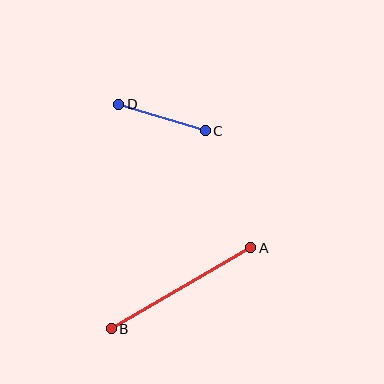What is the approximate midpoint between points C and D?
The midpoint is at approximately (162, 117) pixels.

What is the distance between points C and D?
The distance is approximately 91 pixels.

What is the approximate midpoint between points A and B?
The midpoint is at approximately (181, 288) pixels.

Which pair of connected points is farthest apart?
Points A and B are farthest apart.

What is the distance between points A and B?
The distance is approximately 161 pixels.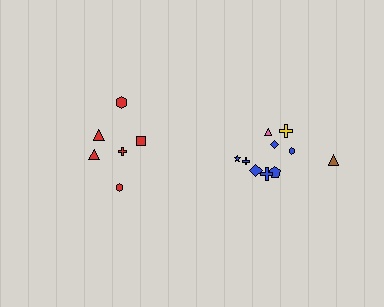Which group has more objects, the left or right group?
The right group.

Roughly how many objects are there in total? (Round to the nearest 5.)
Roughly 15 objects in total.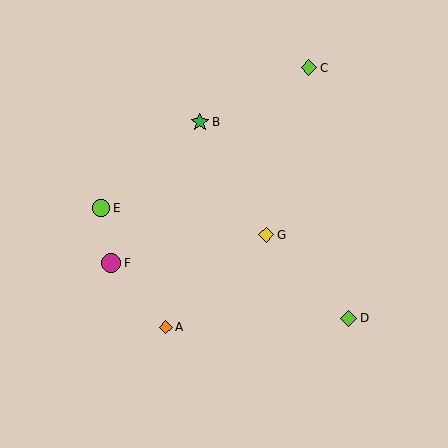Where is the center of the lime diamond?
The center of the lime diamond is at (309, 68).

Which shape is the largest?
The magenta circle (labeled F) is the largest.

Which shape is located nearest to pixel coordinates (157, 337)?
The orange diamond (labeled A) at (166, 327) is nearest to that location.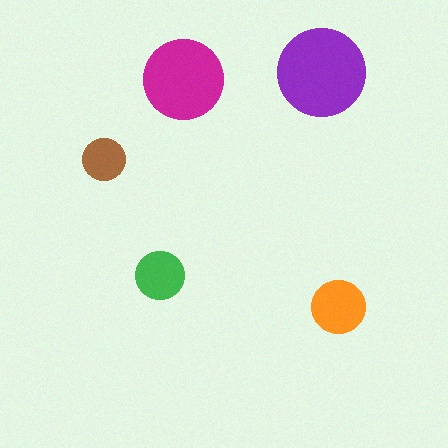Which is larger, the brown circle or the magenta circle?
The magenta one.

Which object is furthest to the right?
The orange circle is rightmost.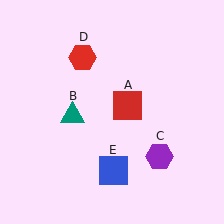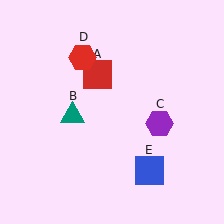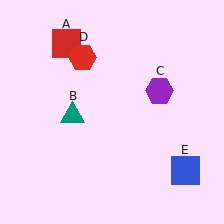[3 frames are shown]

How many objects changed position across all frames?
3 objects changed position: red square (object A), purple hexagon (object C), blue square (object E).